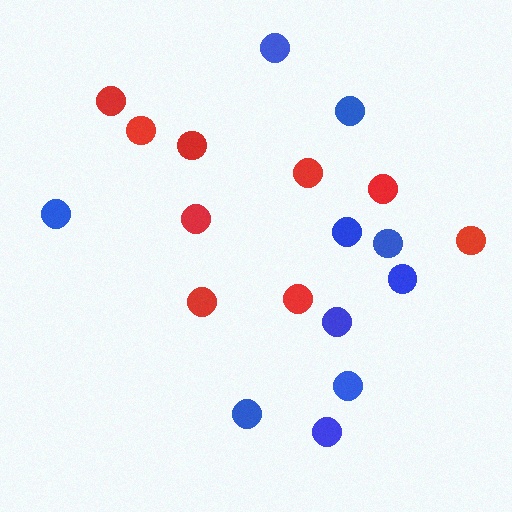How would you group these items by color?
There are 2 groups: one group of blue circles (10) and one group of red circles (9).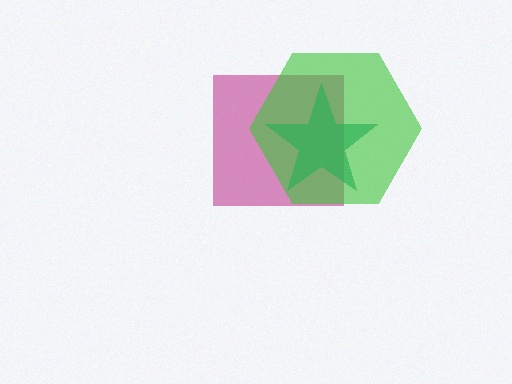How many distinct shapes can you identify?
There are 3 distinct shapes: a magenta square, a teal star, a green hexagon.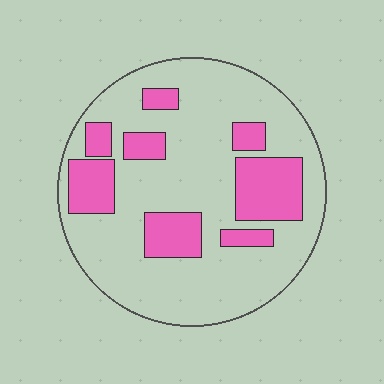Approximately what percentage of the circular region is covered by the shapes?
Approximately 25%.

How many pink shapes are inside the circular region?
8.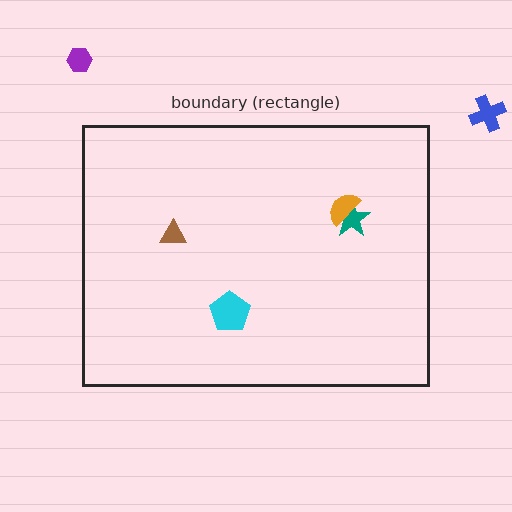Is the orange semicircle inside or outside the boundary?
Inside.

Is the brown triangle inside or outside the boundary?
Inside.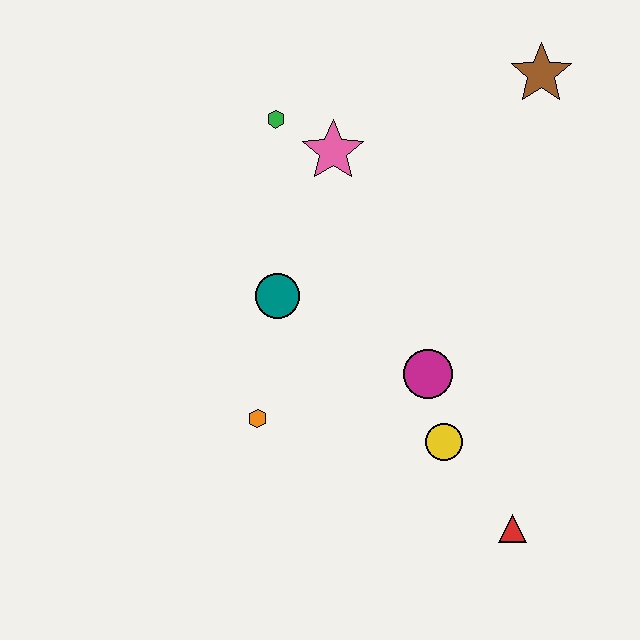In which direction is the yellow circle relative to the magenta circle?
The yellow circle is below the magenta circle.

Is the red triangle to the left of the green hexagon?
No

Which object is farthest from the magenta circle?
The brown star is farthest from the magenta circle.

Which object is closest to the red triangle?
The yellow circle is closest to the red triangle.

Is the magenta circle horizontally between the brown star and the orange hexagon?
Yes